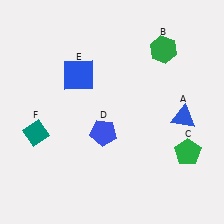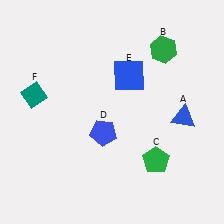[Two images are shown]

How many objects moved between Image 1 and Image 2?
3 objects moved between the two images.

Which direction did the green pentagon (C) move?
The green pentagon (C) moved left.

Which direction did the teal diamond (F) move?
The teal diamond (F) moved up.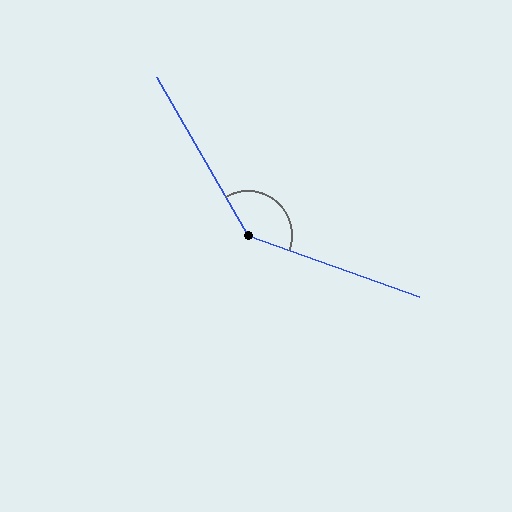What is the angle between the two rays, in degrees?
Approximately 139 degrees.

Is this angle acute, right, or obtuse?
It is obtuse.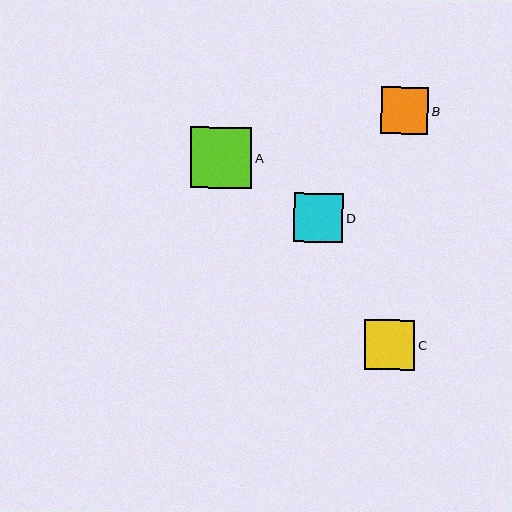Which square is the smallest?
Square B is the smallest with a size of approximately 47 pixels.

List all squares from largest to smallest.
From largest to smallest: A, C, D, B.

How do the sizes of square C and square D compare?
Square C and square D are approximately the same size.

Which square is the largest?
Square A is the largest with a size of approximately 61 pixels.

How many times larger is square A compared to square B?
Square A is approximately 1.3 times the size of square B.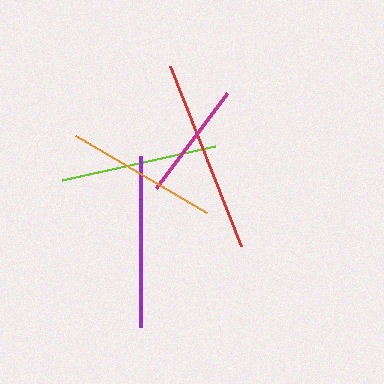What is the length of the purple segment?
The purple segment is approximately 170 pixels long.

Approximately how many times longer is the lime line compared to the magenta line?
The lime line is approximately 1.3 times the length of the magenta line.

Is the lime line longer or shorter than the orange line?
The lime line is longer than the orange line.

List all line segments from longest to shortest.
From longest to shortest: red, purple, lime, orange, magenta.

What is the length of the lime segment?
The lime segment is approximately 157 pixels long.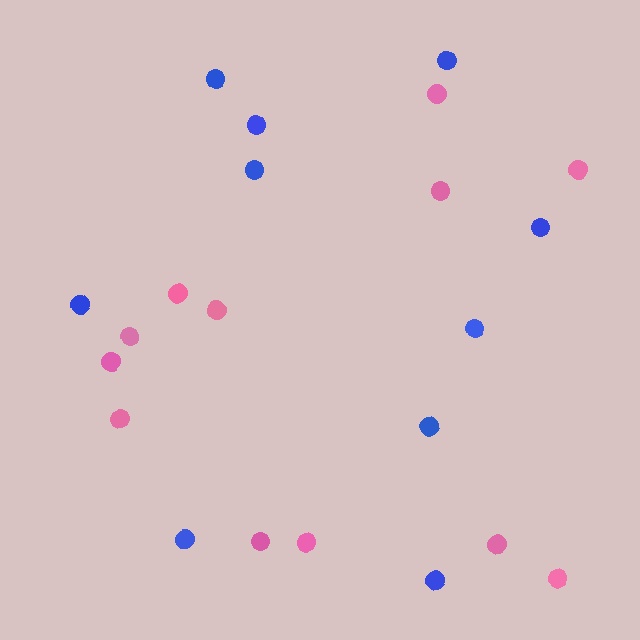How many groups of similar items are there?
There are 2 groups: one group of pink circles (12) and one group of blue circles (10).